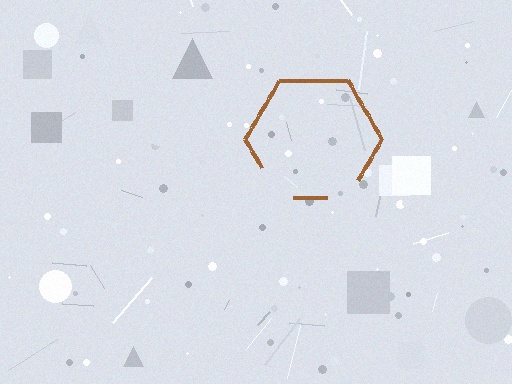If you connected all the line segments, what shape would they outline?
They would outline a hexagon.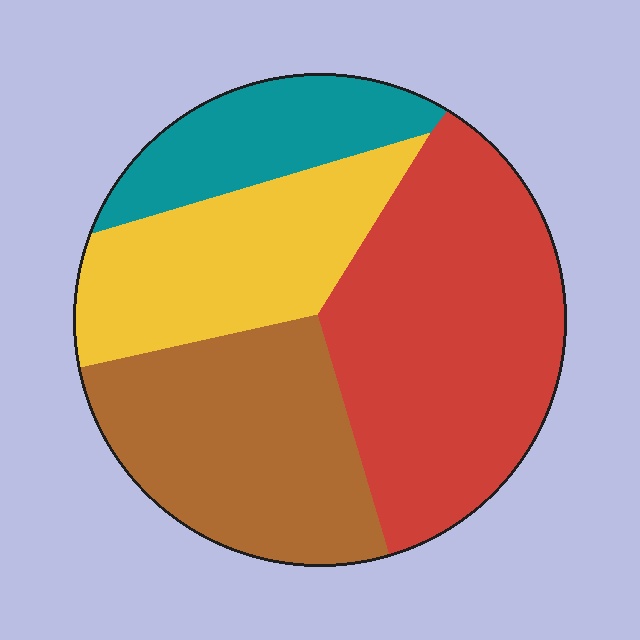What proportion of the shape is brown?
Brown takes up about one quarter (1/4) of the shape.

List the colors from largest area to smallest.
From largest to smallest: red, brown, yellow, teal.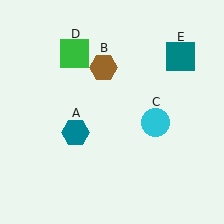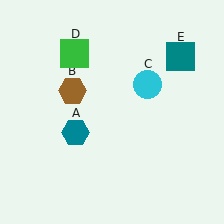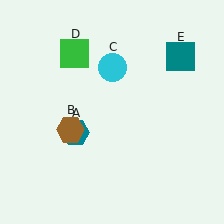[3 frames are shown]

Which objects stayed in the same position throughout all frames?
Teal hexagon (object A) and green square (object D) and teal square (object E) remained stationary.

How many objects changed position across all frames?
2 objects changed position: brown hexagon (object B), cyan circle (object C).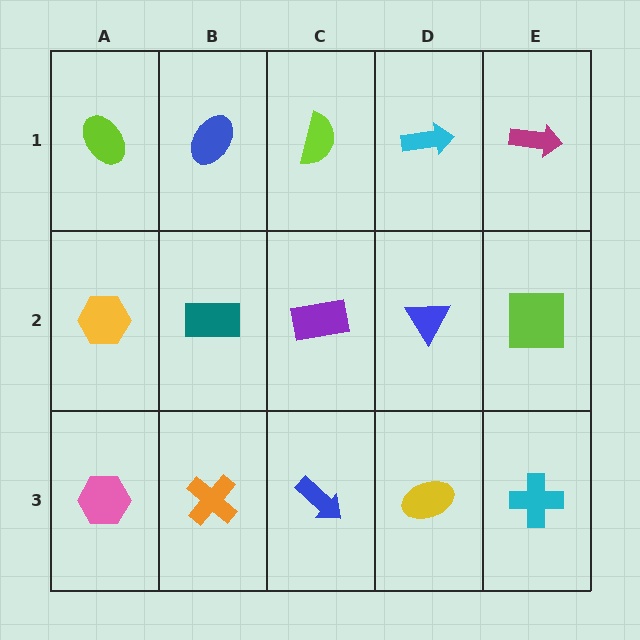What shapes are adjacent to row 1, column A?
A yellow hexagon (row 2, column A), a blue ellipse (row 1, column B).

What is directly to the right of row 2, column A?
A teal rectangle.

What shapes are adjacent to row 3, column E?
A lime square (row 2, column E), a yellow ellipse (row 3, column D).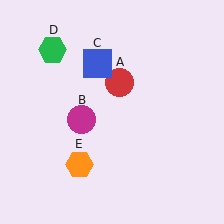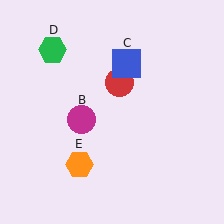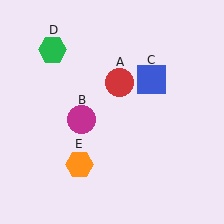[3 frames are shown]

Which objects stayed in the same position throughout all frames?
Red circle (object A) and magenta circle (object B) and green hexagon (object D) and orange hexagon (object E) remained stationary.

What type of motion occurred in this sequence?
The blue square (object C) rotated clockwise around the center of the scene.